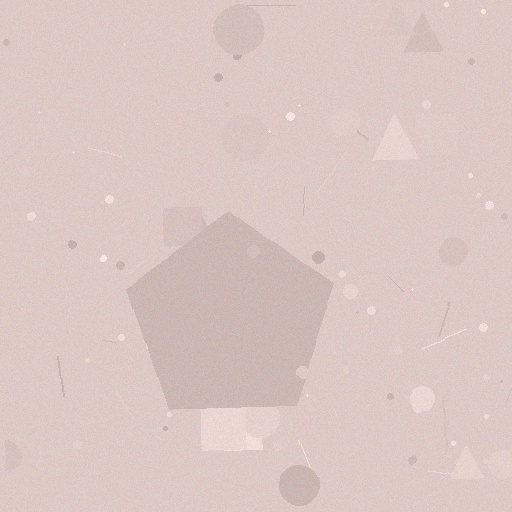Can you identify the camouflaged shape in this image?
The camouflaged shape is a pentagon.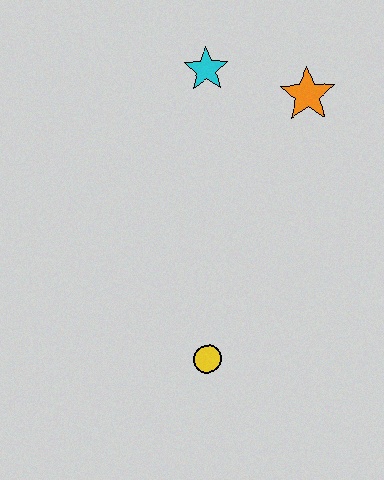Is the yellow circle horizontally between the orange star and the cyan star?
No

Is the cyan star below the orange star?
No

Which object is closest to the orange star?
The cyan star is closest to the orange star.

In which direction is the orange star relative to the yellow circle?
The orange star is above the yellow circle.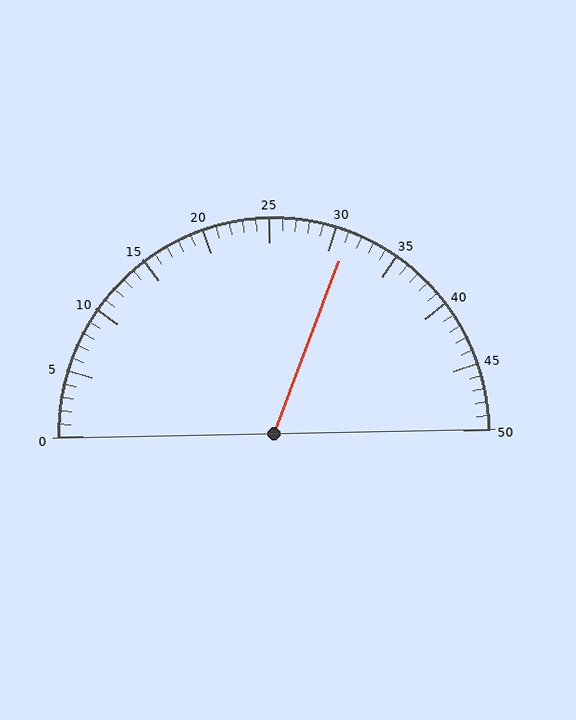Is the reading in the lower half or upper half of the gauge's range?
The reading is in the upper half of the range (0 to 50).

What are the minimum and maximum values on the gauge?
The gauge ranges from 0 to 50.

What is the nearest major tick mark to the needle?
The nearest major tick mark is 30.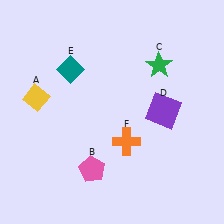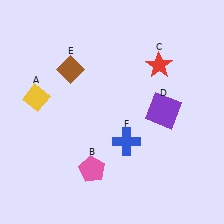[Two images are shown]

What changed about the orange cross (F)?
In Image 1, F is orange. In Image 2, it changed to blue.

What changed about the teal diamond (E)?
In Image 1, E is teal. In Image 2, it changed to brown.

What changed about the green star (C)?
In Image 1, C is green. In Image 2, it changed to red.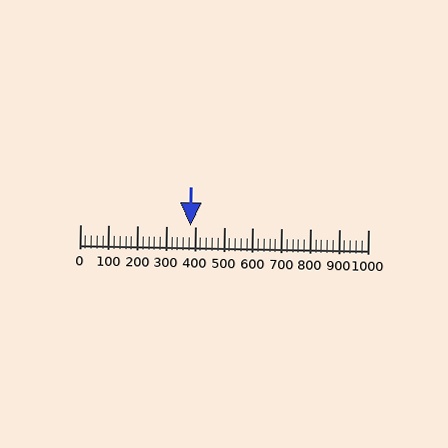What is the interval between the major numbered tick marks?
The major tick marks are spaced 100 units apart.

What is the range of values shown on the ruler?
The ruler shows values from 0 to 1000.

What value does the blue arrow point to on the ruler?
The blue arrow points to approximately 385.